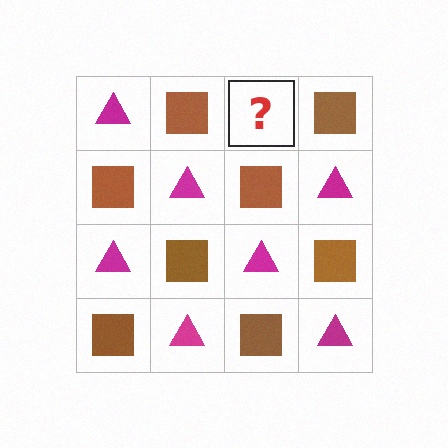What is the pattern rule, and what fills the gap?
The rule is that it alternates magenta triangle and brown square in a checkerboard pattern. The gap should be filled with a magenta triangle.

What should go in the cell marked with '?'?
The missing cell should contain a magenta triangle.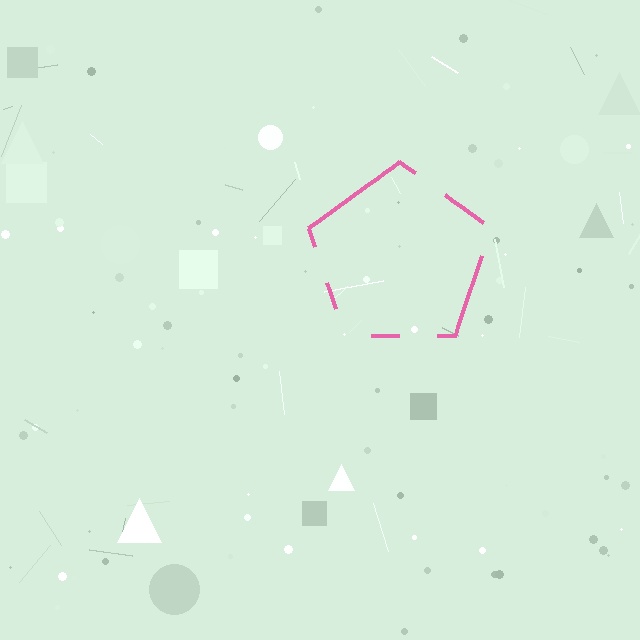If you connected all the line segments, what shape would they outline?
They would outline a pentagon.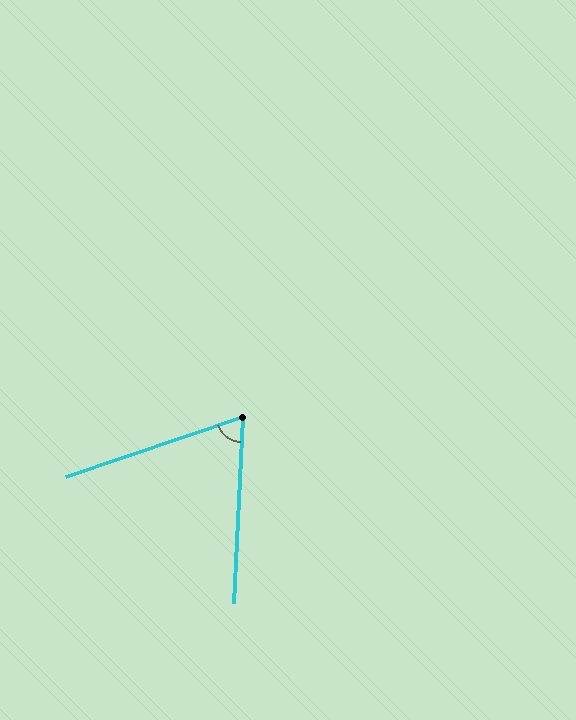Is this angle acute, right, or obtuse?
It is acute.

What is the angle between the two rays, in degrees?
Approximately 69 degrees.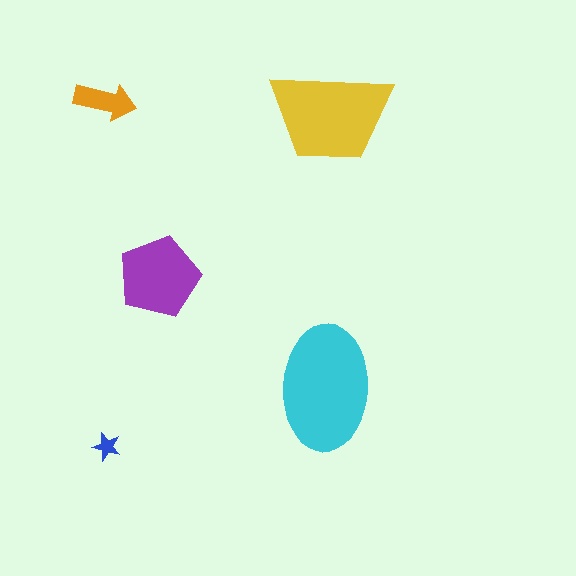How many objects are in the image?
There are 5 objects in the image.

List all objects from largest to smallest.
The cyan ellipse, the yellow trapezoid, the purple pentagon, the orange arrow, the blue star.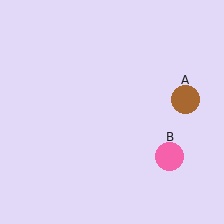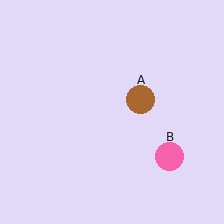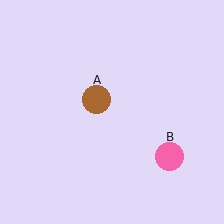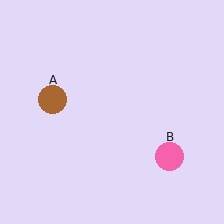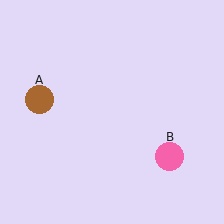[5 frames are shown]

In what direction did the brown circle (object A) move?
The brown circle (object A) moved left.